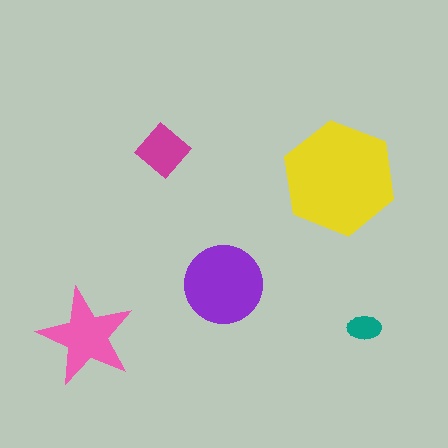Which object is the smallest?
The teal ellipse.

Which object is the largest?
The yellow hexagon.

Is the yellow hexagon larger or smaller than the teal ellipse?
Larger.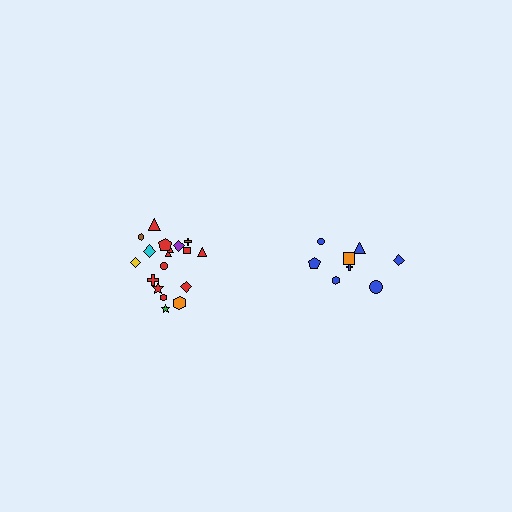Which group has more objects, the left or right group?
The left group.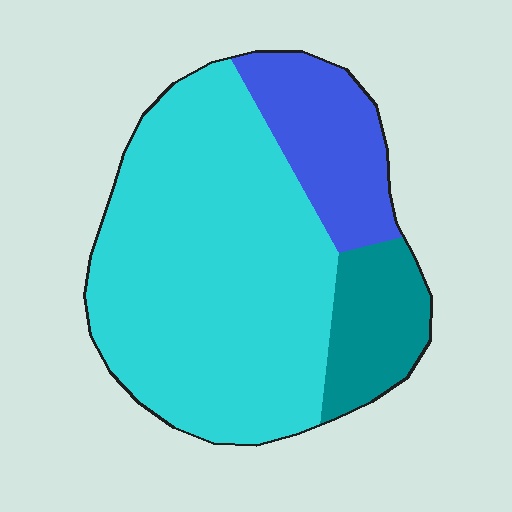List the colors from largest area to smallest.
From largest to smallest: cyan, blue, teal.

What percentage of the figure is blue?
Blue takes up less than a quarter of the figure.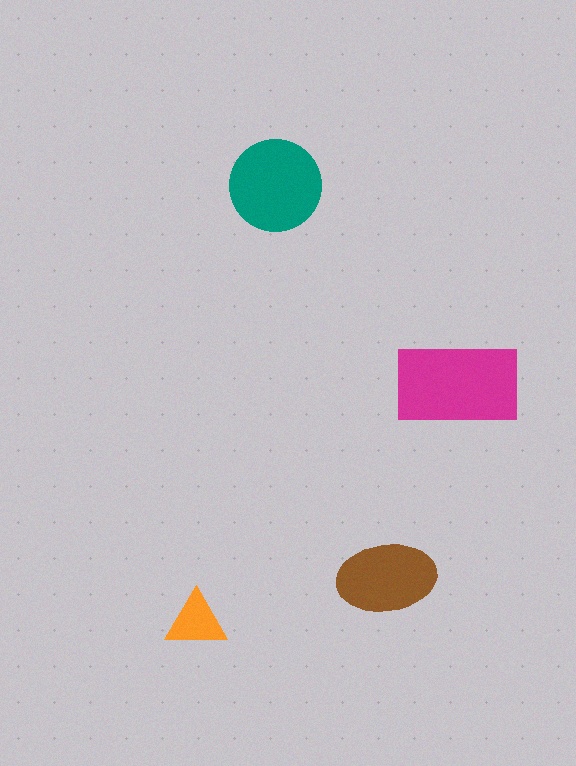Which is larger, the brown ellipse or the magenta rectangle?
The magenta rectangle.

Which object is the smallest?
The orange triangle.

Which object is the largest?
The magenta rectangle.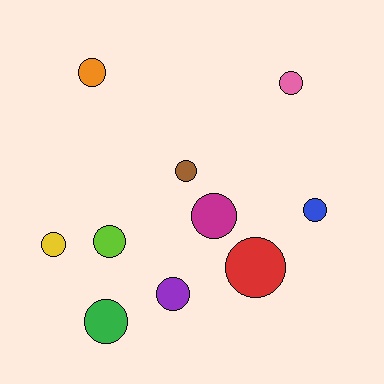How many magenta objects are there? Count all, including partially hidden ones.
There is 1 magenta object.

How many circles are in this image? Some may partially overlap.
There are 10 circles.